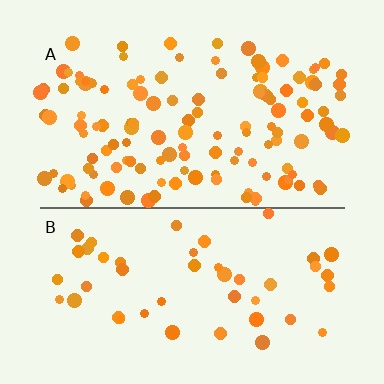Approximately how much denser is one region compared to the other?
Approximately 2.7× — region A over region B.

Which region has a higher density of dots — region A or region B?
A (the top).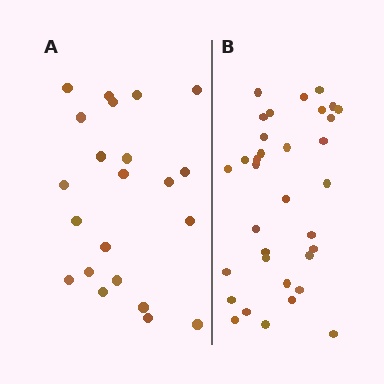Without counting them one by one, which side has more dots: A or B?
Region B (the right region) has more dots.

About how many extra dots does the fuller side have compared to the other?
Region B has roughly 12 or so more dots than region A.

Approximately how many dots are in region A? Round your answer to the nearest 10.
About 20 dots. (The exact count is 22, which rounds to 20.)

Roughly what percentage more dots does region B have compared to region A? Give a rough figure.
About 55% more.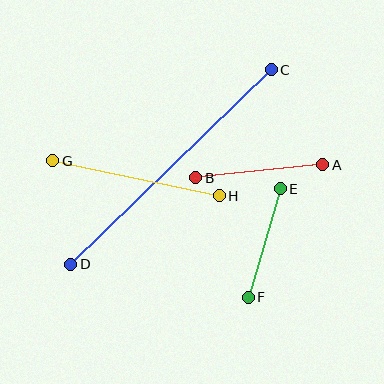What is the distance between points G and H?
The distance is approximately 170 pixels.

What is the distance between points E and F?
The distance is approximately 113 pixels.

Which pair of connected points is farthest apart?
Points C and D are farthest apart.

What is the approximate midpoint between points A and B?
The midpoint is at approximately (259, 171) pixels.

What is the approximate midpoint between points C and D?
The midpoint is at approximately (171, 167) pixels.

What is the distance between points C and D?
The distance is approximately 279 pixels.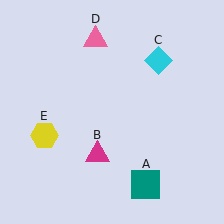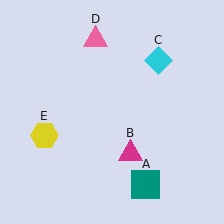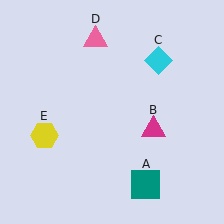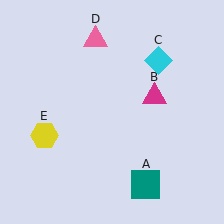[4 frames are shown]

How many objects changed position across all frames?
1 object changed position: magenta triangle (object B).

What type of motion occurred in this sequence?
The magenta triangle (object B) rotated counterclockwise around the center of the scene.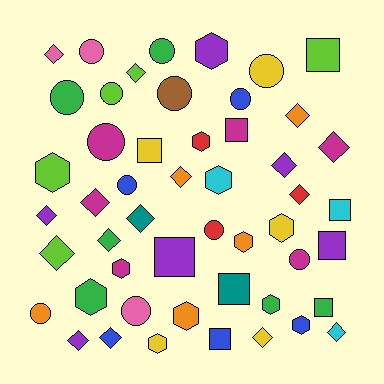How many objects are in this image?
There are 50 objects.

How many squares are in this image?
There are 9 squares.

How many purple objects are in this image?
There are 6 purple objects.